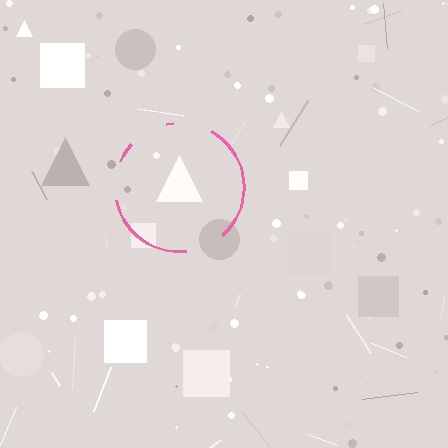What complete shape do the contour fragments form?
The contour fragments form a circle.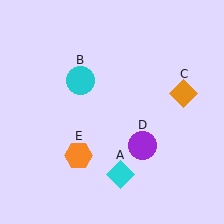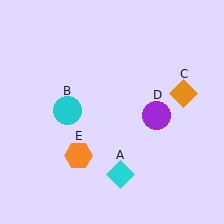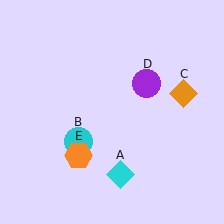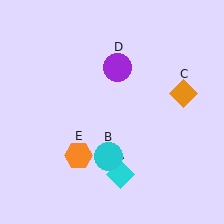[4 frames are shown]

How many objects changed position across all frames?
2 objects changed position: cyan circle (object B), purple circle (object D).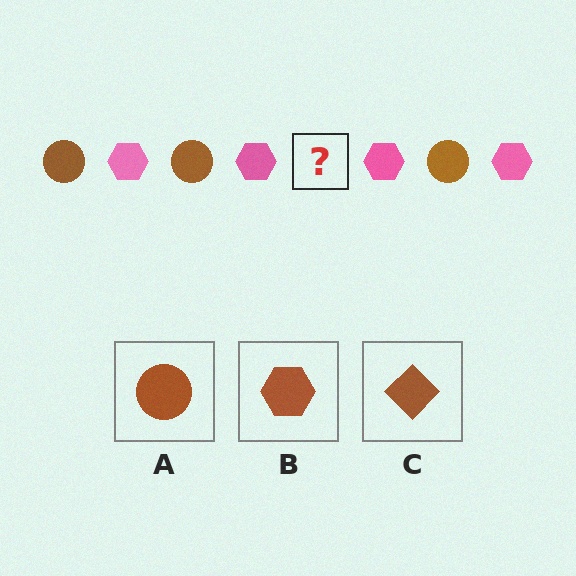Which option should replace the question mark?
Option A.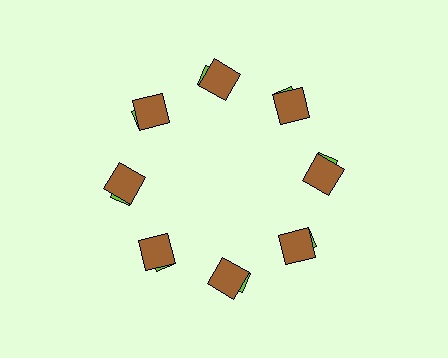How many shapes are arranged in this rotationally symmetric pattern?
There are 16 shapes, arranged in 8 groups of 2.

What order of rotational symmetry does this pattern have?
This pattern has 8-fold rotational symmetry.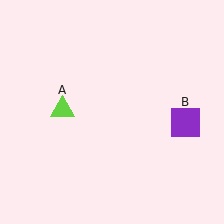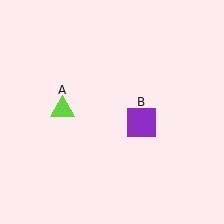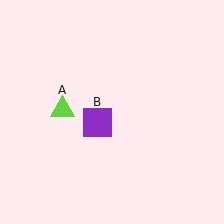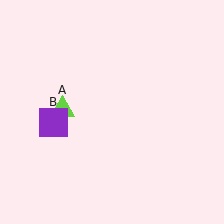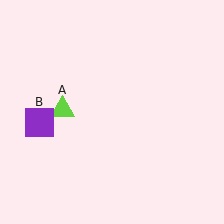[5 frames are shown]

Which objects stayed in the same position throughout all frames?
Lime triangle (object A) remained stationary.